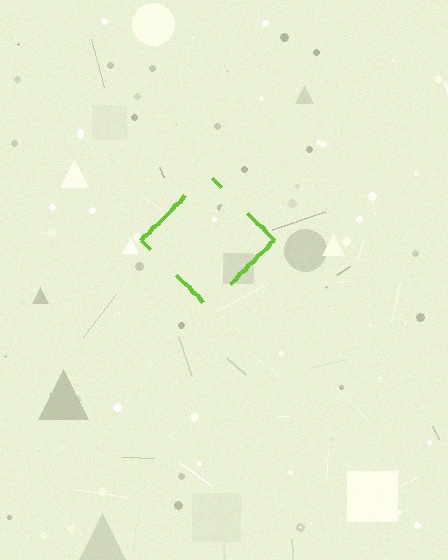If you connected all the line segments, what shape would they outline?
They would outline a diamond.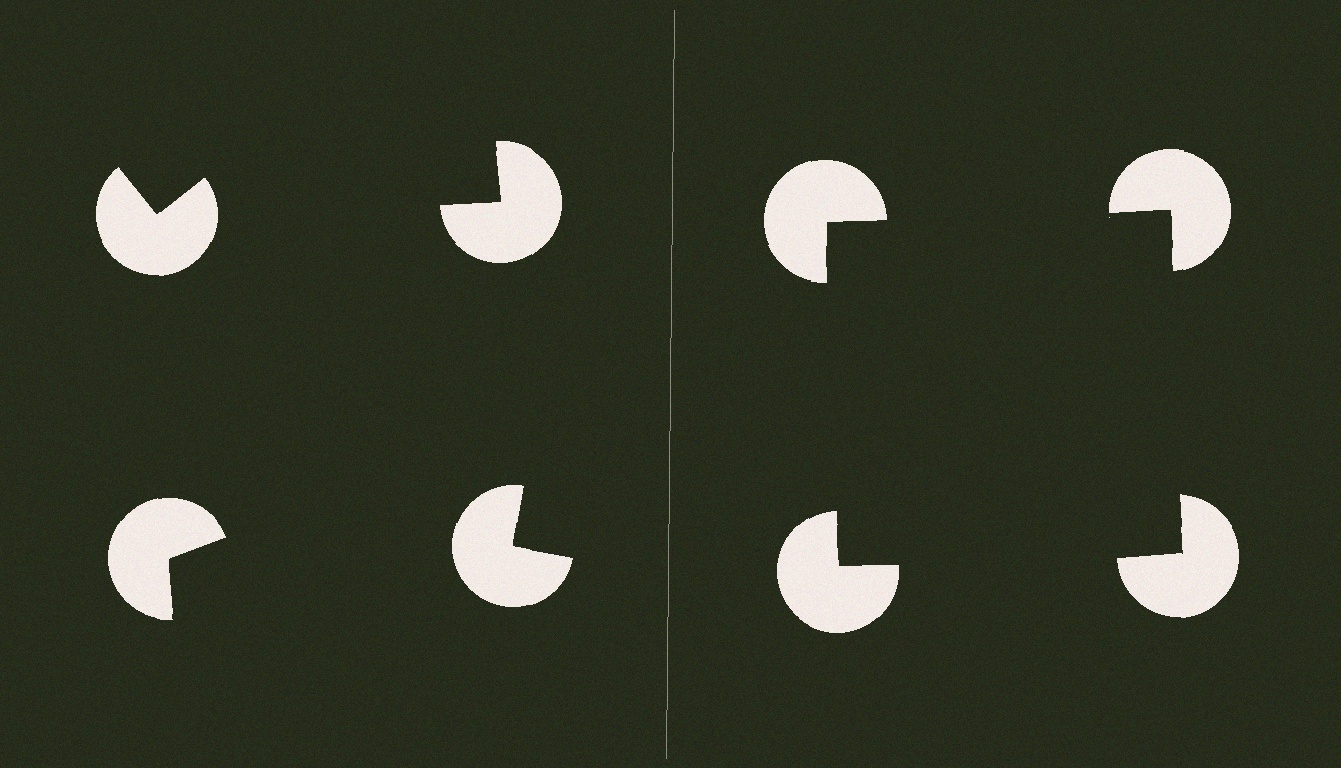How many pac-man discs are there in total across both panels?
8 — 4 on each side.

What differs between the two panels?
The pac-man discs are positioned identically on both sides; only the wedge orientations differ. On the right they align to a square; on the left they are misaligned.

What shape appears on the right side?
An illusory square.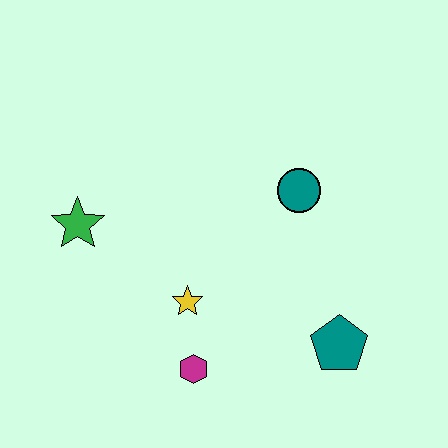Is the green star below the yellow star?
No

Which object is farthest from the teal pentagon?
The green star is farthest from the teal pentagon.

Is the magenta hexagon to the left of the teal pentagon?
Yes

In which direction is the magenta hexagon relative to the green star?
The magenta hexagon is below the green star.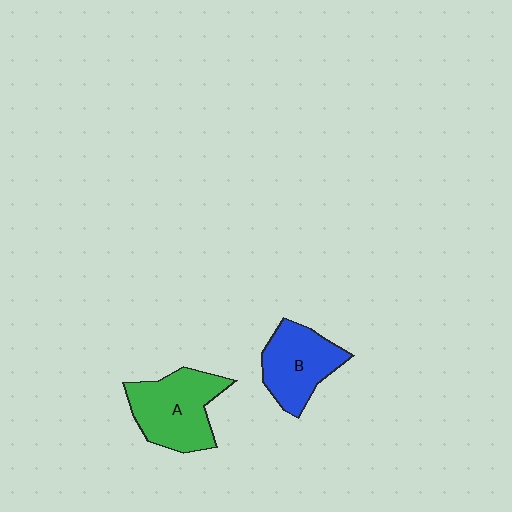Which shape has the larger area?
Shape A (green).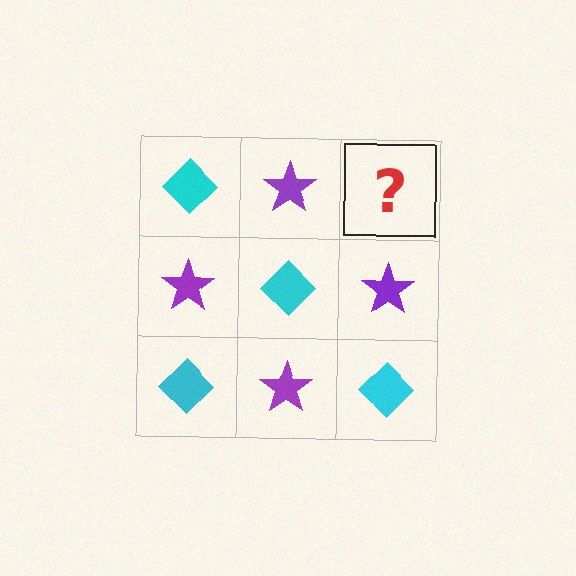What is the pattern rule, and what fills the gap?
The rule is that it alternates cyan diamond and purple star in a checkerboard pattern. The gap should be filled with a cyan diamond.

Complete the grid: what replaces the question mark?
The question mark should be replaced with a cyan diamond.